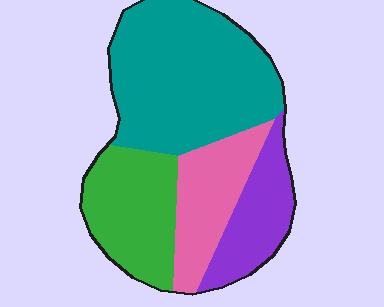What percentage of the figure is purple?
Purple takes up about one sixth (1/6) of the figure.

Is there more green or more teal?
Teal.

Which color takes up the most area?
Teal, at roughly 45%.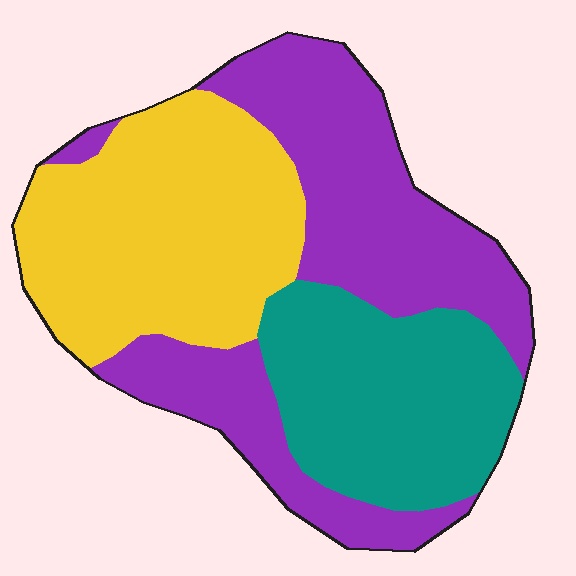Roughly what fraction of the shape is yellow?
Yellow takes up about one third (1/3) of the shape.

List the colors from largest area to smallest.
From largest to smallest: purple, yellow, teal.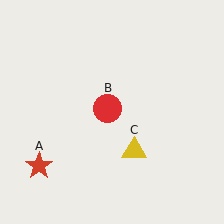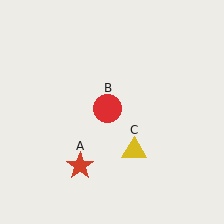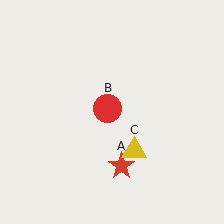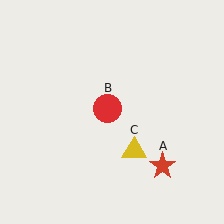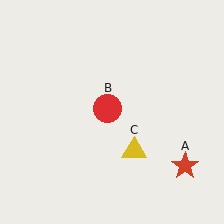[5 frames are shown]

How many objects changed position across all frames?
1 object changed position: red star (object A).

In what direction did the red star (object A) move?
The red star (object A) moved right.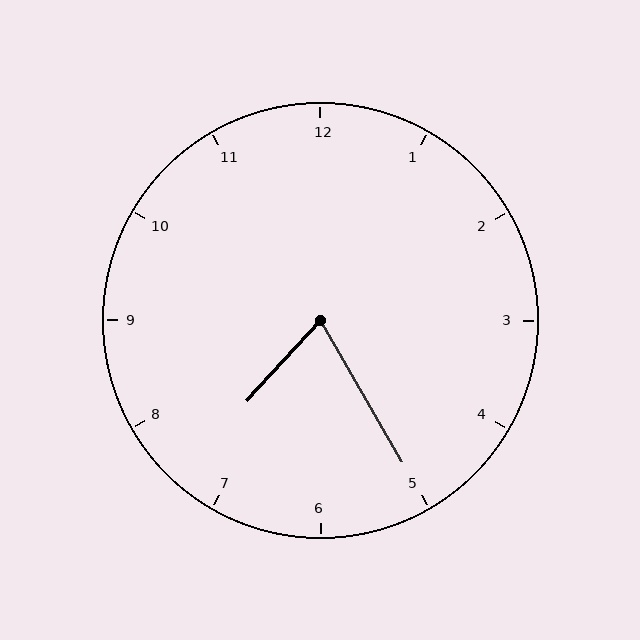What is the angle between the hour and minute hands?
Approximately 72 degrees.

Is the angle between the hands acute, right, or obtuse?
It is acute.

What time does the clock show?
7:25.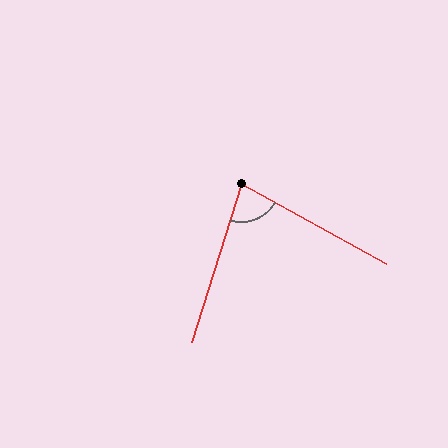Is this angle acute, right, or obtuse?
It is acute.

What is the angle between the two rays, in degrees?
Approximately 78 degrees.